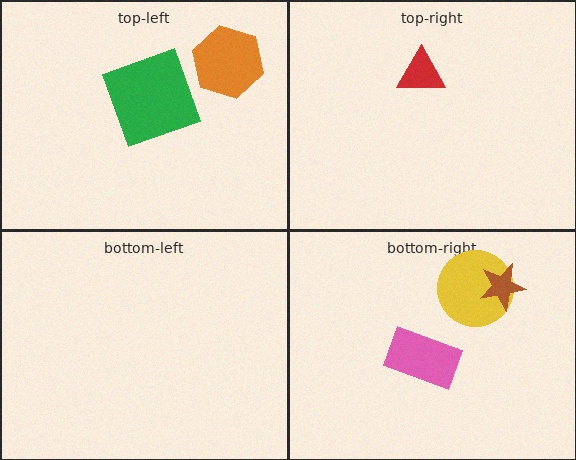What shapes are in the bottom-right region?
The pink rectangle, the yellow circle, the brown star.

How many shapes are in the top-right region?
1.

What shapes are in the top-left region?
The green square, the orange hexagon.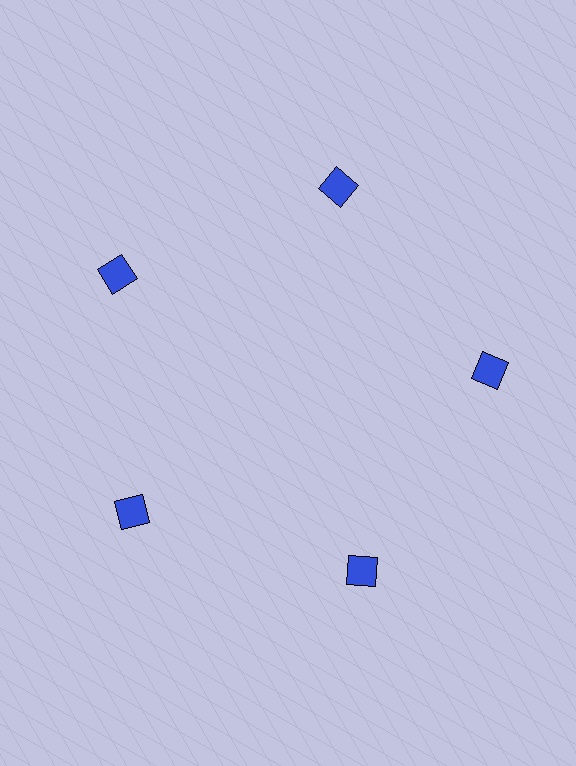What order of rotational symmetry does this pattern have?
This pattern has 5-fold rotational symmetry.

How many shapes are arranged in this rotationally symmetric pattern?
There are 5 shapes, arranged in 5 groups of 1.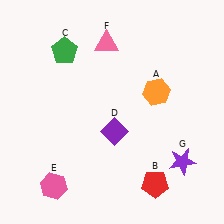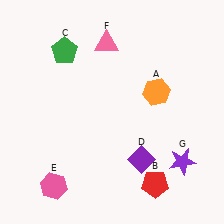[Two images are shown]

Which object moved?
The purple diamond (D) moved down.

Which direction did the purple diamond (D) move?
The purple diamond (D) moved down.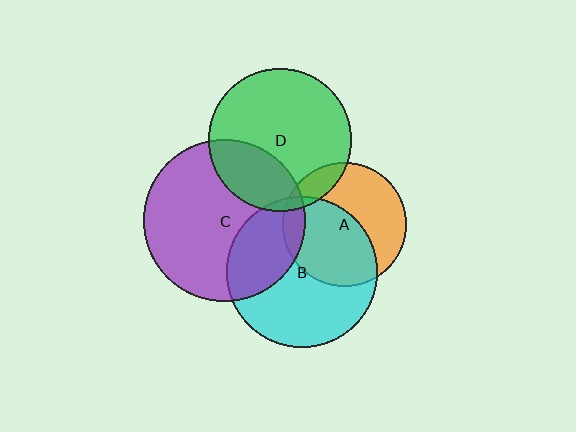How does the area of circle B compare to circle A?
Approximately 1.5 times.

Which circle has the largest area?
Circle C (purple).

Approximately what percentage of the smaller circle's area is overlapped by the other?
Approximately 10%.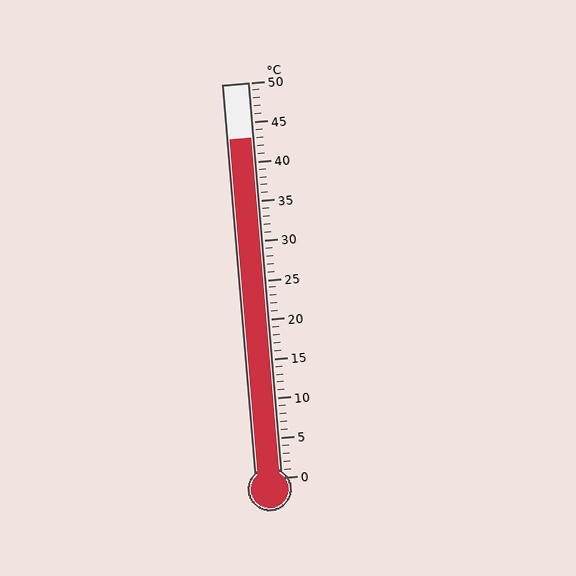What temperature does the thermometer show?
The thermometer shows approximately 43°C.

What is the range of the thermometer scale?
The thermometer scale ranges from 0°C to 50°C.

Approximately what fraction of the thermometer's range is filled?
The thermometer is filled to approximately 85% of its range.